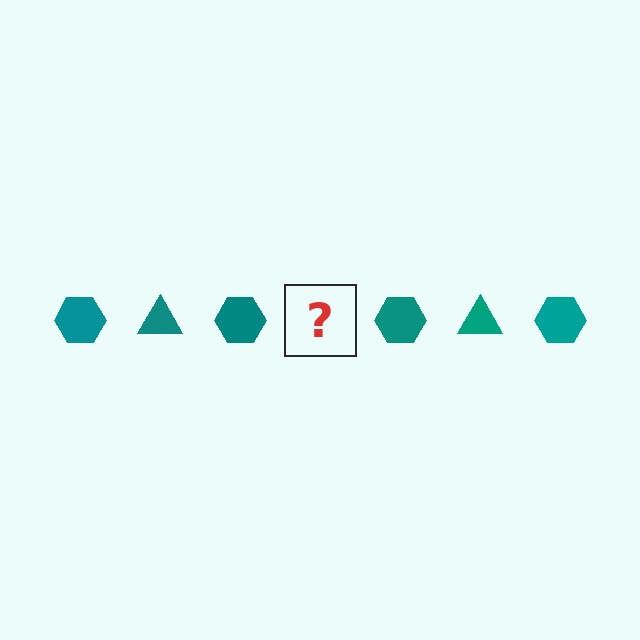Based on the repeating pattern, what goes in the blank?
The blank should be a teal triangle.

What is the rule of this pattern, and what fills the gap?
The rule is that the pattern cycles through hexagon, triangle shapes in teal. The gap should be filled with a teal triangle.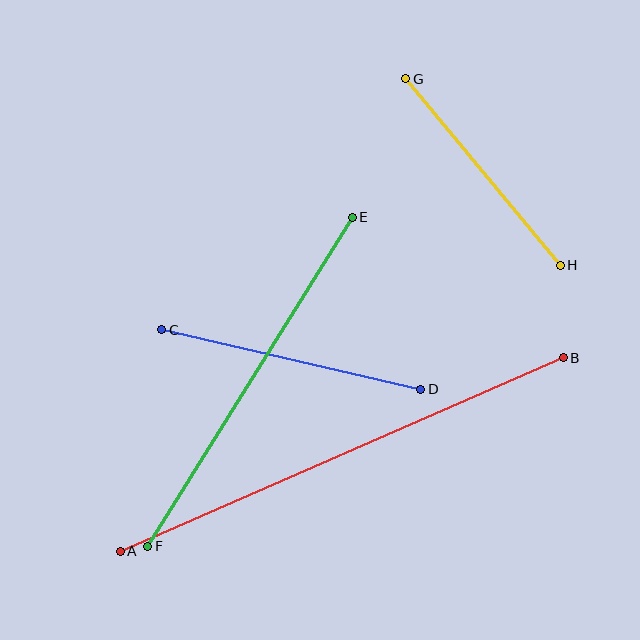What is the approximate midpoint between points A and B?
The midpoint is at approximately (342, 454) pixels.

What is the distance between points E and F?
The distance is approximately 387 pixels.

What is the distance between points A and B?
The distance is approximately 484 pixels.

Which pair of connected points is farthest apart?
Points A and B are farthest apart.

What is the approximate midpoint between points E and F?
The midpoint is at approximately (250, 382) pixels.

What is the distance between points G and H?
The distance is approximately 242 pixels.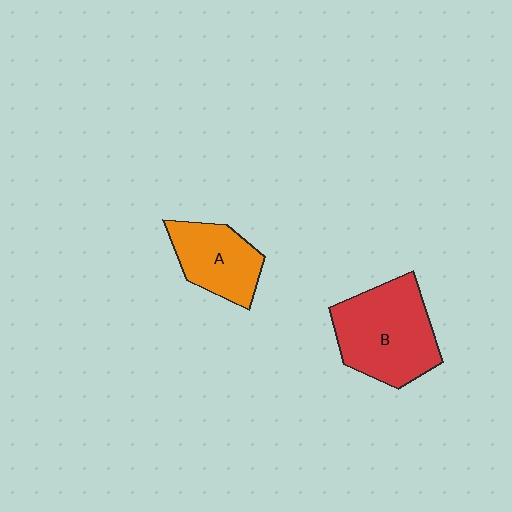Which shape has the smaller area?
Shape A (orange).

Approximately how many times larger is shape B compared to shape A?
Approximately 1.5 times.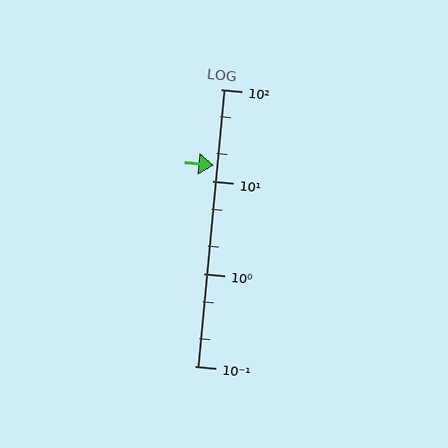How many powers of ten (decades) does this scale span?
The scale spans 3 decades, from 0.1 to 100.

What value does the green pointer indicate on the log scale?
The pointer indicates approximately 15.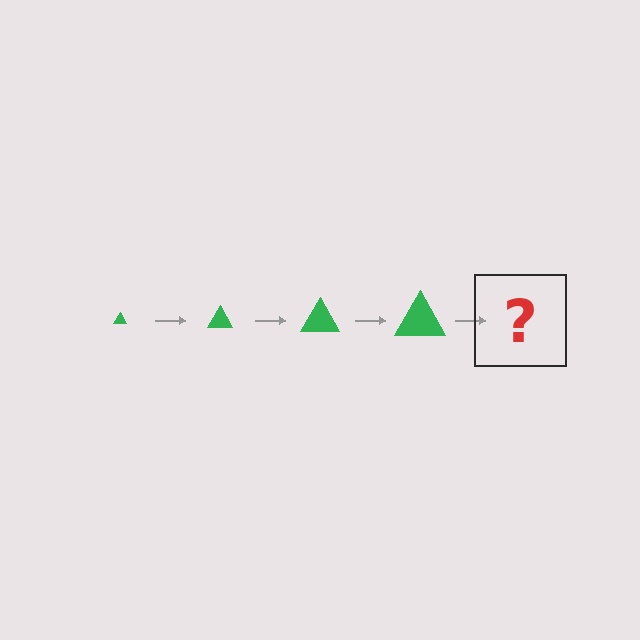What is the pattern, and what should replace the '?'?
The pattern is that the triangle gets progressively larger each step. The '?' should be a green triangle, larger than the previous one.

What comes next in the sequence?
The next element should be a green triangle, larger than the previous one.